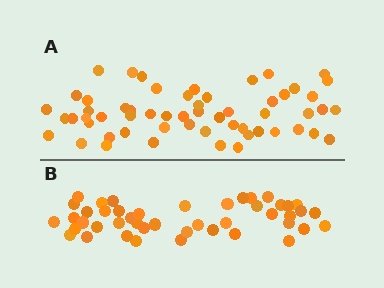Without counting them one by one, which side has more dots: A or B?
Region A (the top region) has more dots.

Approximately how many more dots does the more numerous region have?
Region A has roughly 12 or so more dots than region B.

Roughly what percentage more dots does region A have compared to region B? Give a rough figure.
About 25% more.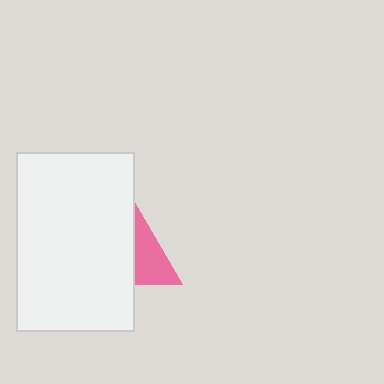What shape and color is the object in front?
The object in front is a white rectangle.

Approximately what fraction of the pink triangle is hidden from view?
Roughly 59% of the pink triangle is hidden behind the white rectangle.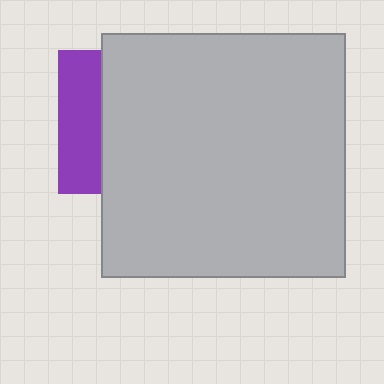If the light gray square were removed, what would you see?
You would see the complete purple square.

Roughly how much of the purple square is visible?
A small part of it is visible (roughly 31%).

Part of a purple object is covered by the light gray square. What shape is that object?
It is a square.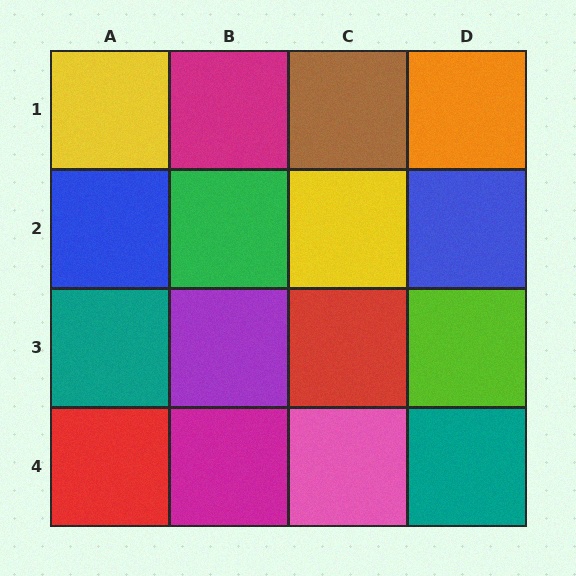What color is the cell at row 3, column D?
Lime.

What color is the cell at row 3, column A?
Teal.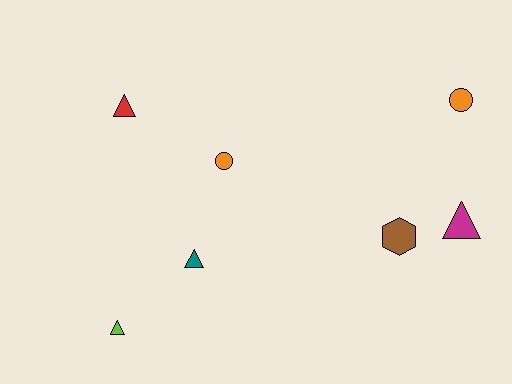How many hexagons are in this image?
There is 1 hexagon.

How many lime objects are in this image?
There is 1 lime object.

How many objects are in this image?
There are 7 objects.